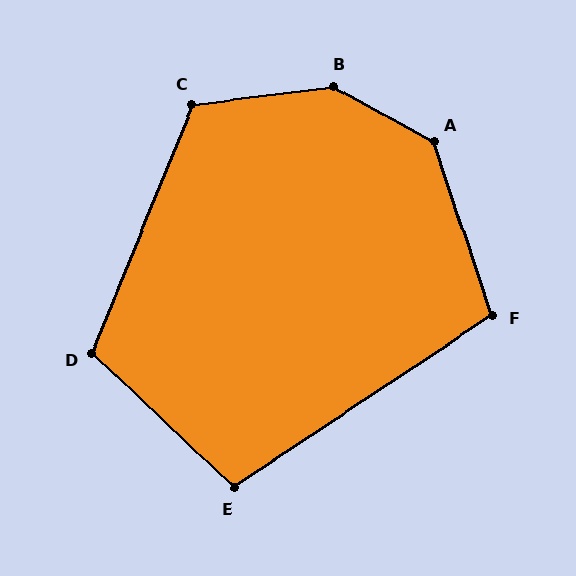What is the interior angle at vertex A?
Approximately 137 degrees (obtuse).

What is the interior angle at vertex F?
Approximately 105 degrees (obtuse).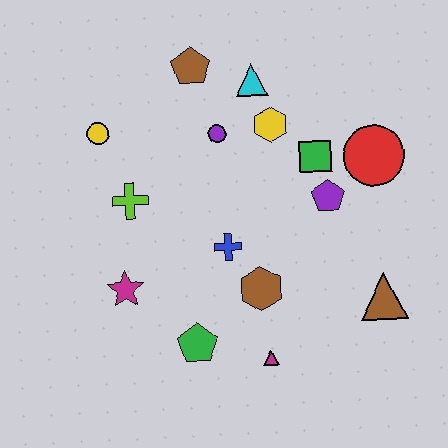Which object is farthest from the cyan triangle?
The magenta triangle is farthest from the cyan triangle.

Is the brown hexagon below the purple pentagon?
Yes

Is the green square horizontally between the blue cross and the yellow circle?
No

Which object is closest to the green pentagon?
The magenta triangle is closest to the green pentagon.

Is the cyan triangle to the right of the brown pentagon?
Yes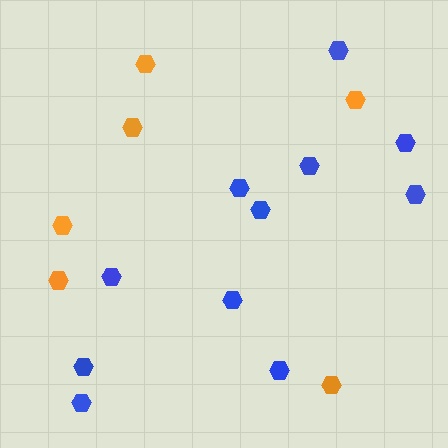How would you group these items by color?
There are 2 groups: one group of orange hexagons (6) and one group of blue hexagons (11).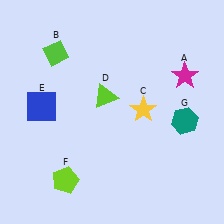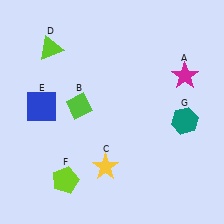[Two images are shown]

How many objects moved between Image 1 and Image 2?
3 objects moved between the two images.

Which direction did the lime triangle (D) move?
The lime triangle (D) moved left.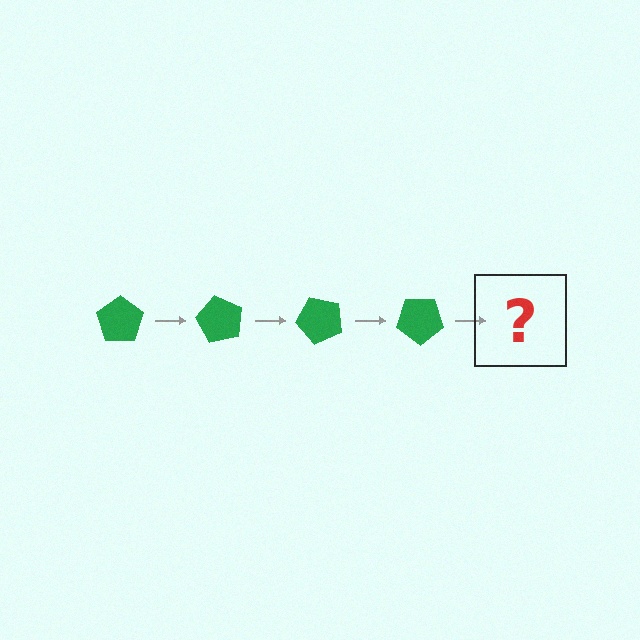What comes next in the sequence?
The next element should be a green pentagon rotated 240 degrees.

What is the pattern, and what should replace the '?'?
The pattern is that the pentagon rotates 60 degrees each step. The '?' should be a green pentagon rotated 240 degrees.